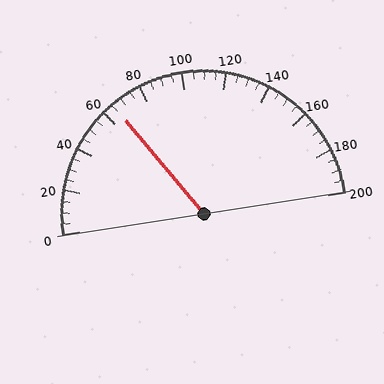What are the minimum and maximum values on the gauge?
The gauge ranges from 0 to 200.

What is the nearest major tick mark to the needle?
The nearest major tick mark is 60.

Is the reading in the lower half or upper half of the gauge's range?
The reading is in the lower half of the range (0 to 200).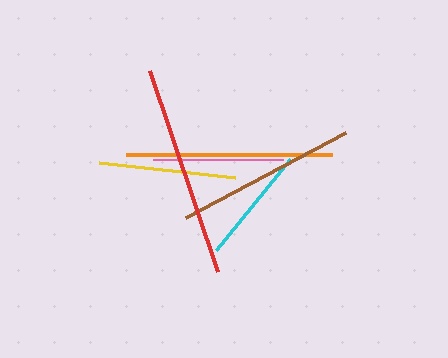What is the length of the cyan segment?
The cyan segment is approximately 117 pixels long.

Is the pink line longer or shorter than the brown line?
The brown line is longer than the pink line.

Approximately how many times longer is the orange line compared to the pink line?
The orange line is approximately 1.6 times the length of the pink line.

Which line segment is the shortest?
The cyan line is the shortest at approximately 117 pixels.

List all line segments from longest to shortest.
From longest to shortest: red, orange, brown, yellow, pink, cyan.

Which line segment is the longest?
The red line is the longest at approximately 213 pixels.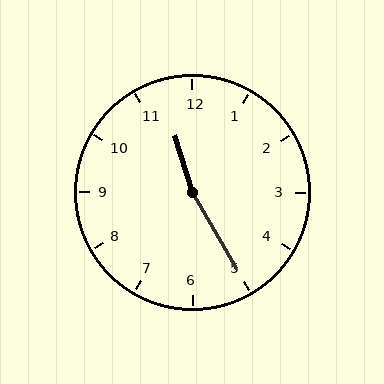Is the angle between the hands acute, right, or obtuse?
It is obtuse.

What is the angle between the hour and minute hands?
Approximately 168 degrees.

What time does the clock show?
11:25.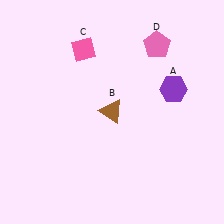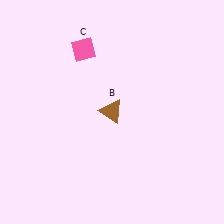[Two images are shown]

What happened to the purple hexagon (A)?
The purple hexagon (A) was removed in Image 2. It was in the top-right area of Image 1.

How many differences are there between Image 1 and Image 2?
There are 2 differences between the two images.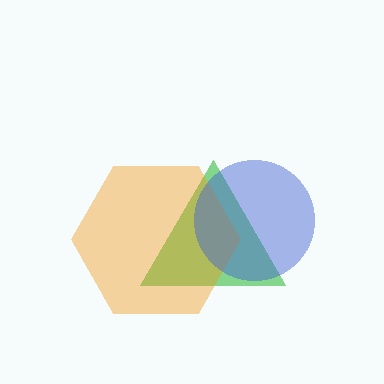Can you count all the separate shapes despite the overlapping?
Yes, there are 3 separate shapes.